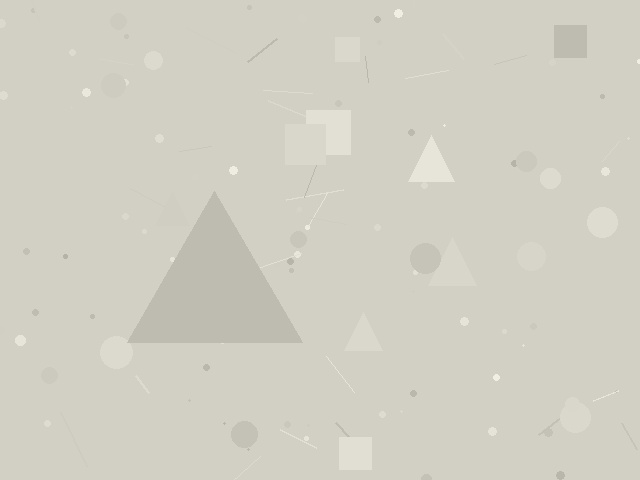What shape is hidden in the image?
A triangle is hidden in the image.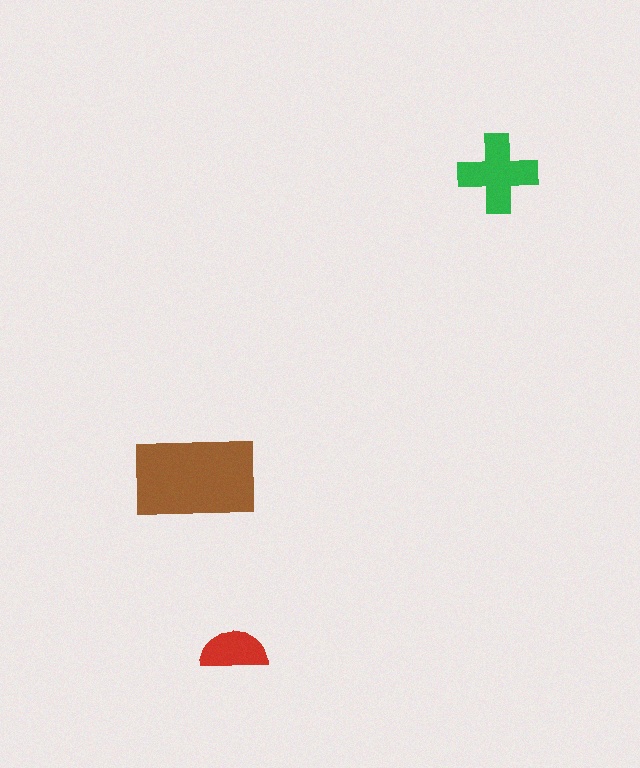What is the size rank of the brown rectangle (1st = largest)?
1st.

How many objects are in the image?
There are 3 objects in the image.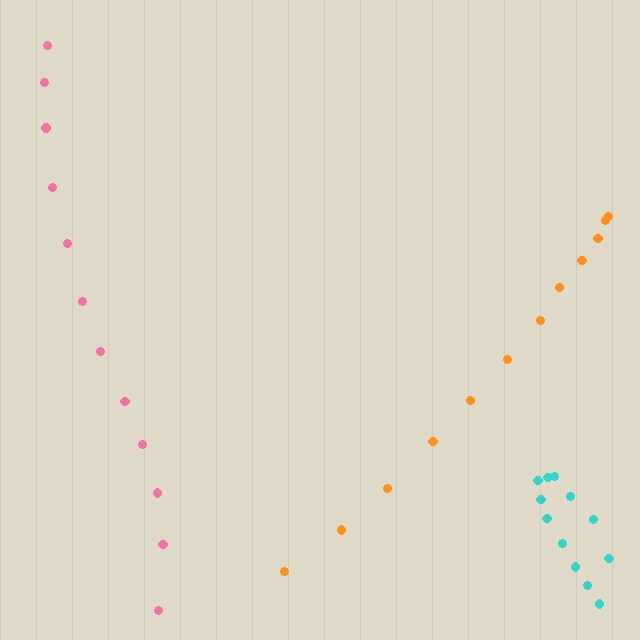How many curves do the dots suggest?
There are 3 distinct paths.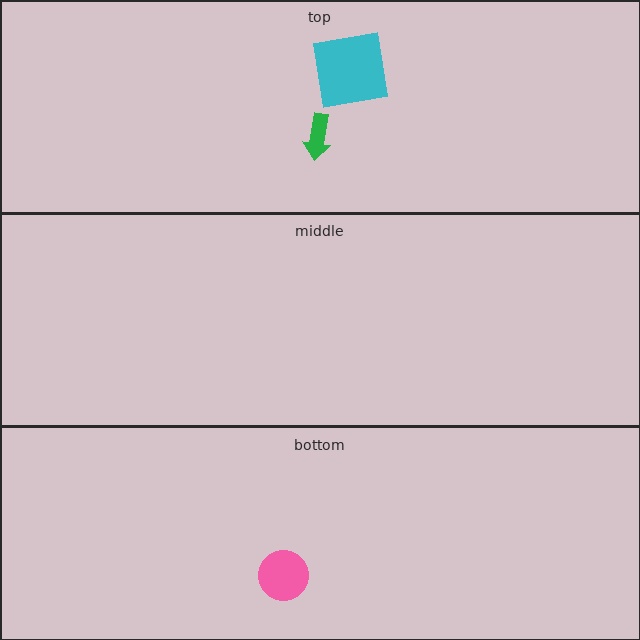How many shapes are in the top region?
2.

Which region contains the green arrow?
The top region.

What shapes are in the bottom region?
The pink circle.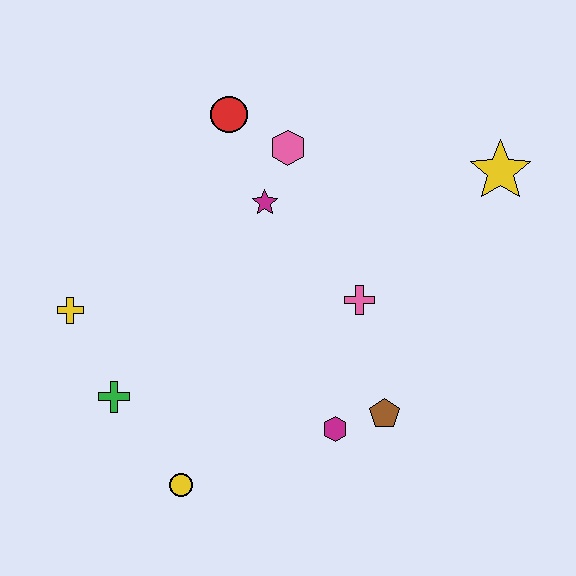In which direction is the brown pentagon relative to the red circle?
The brown pentagon is below the red circle.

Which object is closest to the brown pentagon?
The magenta hexagon is closest to the brown pentagon.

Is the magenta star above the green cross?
Yes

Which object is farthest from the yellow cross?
The yellow star is farthest from the yellow cross.